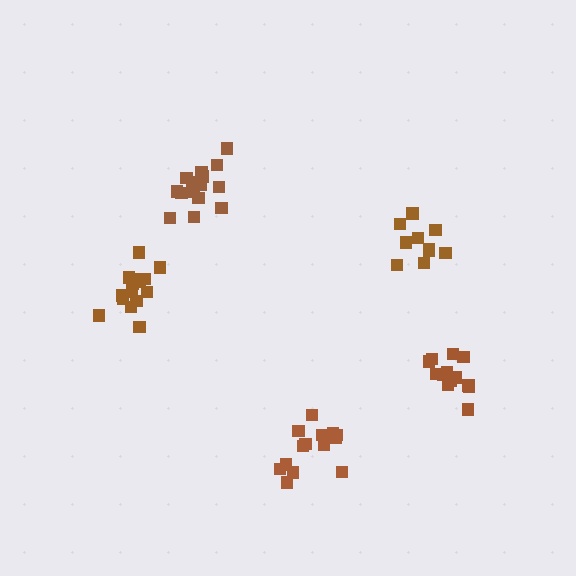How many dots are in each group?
Group 1: 13 dots, Group 2: 15 dots, Group 3: 10 dots, Group 4: 14 dots, Group 5: 15 dots (67 total).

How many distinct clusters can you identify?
There are 5 distinct clusters.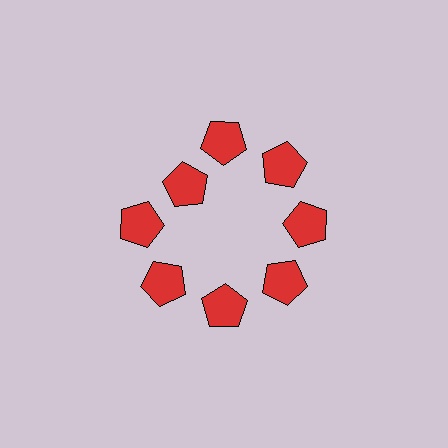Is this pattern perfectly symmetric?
No. The 8 red pentagons are arranged in a ring, but one element near the 10 o'clock position is pulled inward toward the center, breaking the 8-fold rotational symmetry.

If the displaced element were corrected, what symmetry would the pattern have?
It would have 8-fold rotational symmetry — the pattern would map onto itself every 45 degrees.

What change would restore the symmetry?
The symmetry would be restored by moving it outward, back onto the ring so that all 8 pentagons sit at equal angles and equal distance from the center.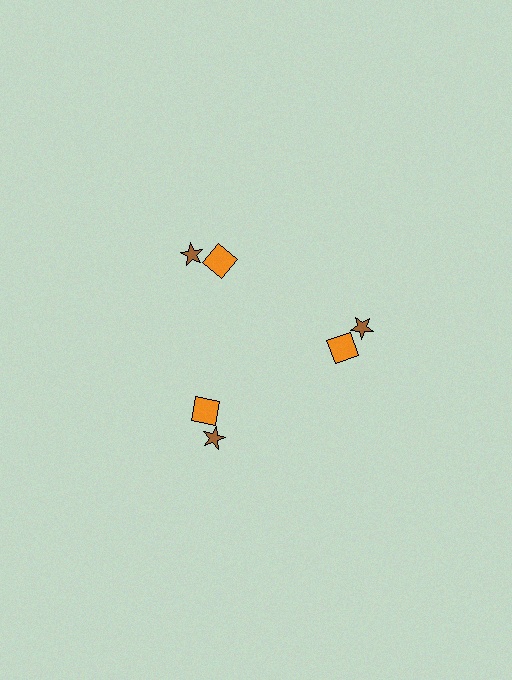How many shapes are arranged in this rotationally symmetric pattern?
There are 6 shapes, arranged in 3 groups of 2.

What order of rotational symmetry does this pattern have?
This pattern has 3-fold rotational symmetry.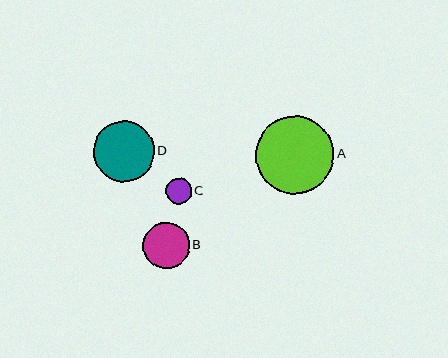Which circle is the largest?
Circle A is the largest with a size of approximately 78 pixels.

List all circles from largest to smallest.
From largest to smallest: A, D, B, C.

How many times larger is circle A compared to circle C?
Circle A is approximately 3.0 times the size of circle C.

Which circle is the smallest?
Circle C is the smallest with a size of approximately 26 pixels.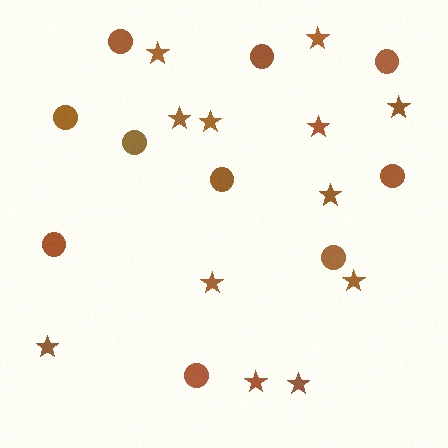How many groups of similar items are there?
There are 2 groups: one group of stars (12) and one group of circles (10).